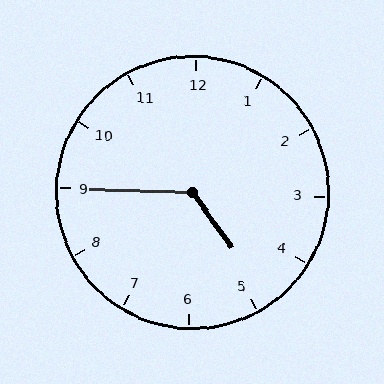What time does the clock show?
4:45.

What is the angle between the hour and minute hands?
Approximately 128 degrees.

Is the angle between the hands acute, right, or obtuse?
It is obtuse.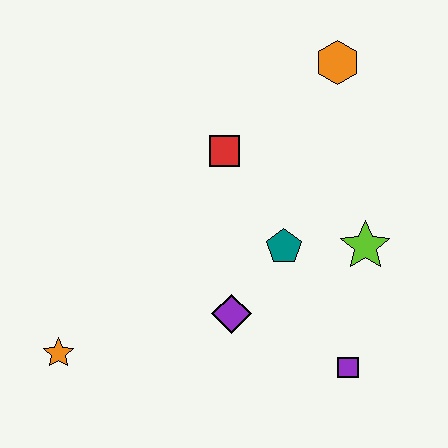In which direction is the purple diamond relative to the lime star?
The purple diamond is to the left of the lime star.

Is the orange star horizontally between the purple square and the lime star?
No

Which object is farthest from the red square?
The orange star is farthest from the red square.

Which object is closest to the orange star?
The purple diamond is closest to the orange star.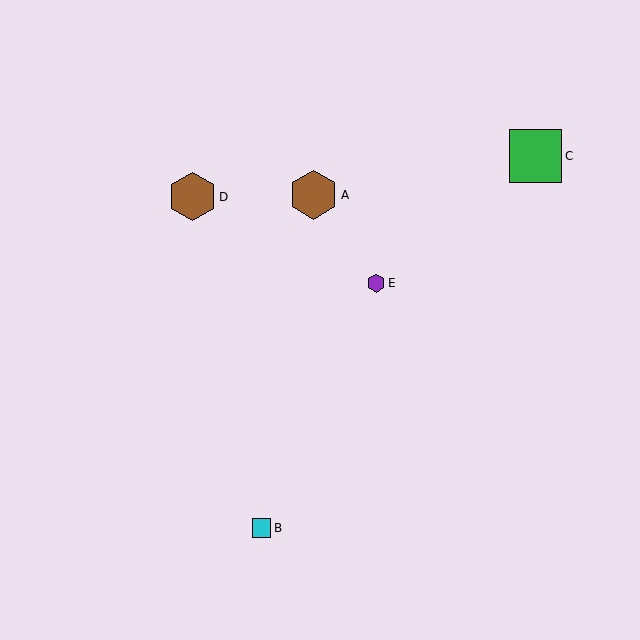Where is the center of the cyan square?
The center of the cyan square is at (261, 528).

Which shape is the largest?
The green square (labeled C) is the largest.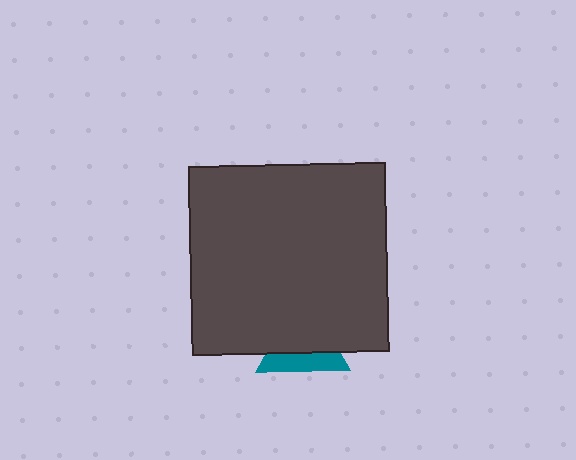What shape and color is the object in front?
The object in front is a dark gray rectangle.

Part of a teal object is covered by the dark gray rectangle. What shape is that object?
It is a triangle.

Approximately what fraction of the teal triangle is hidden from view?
Roughly 62% of the teal triangle is hidden behind the dark gray rectangle.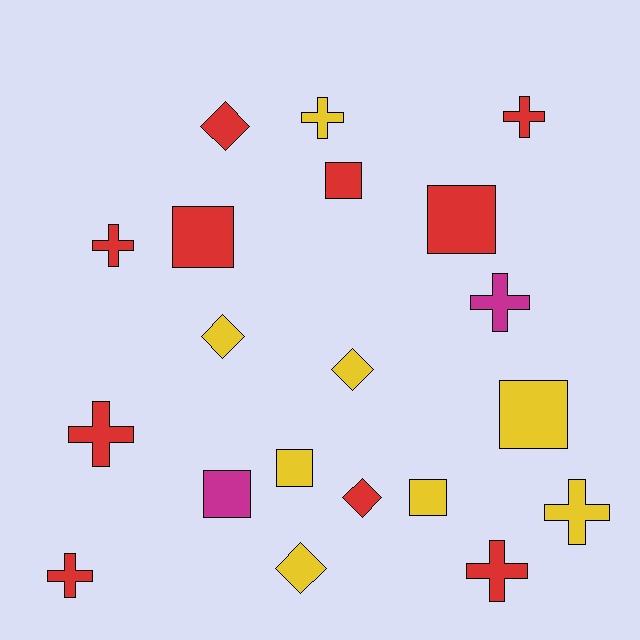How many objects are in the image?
There are 20 objects.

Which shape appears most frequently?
Cross, with 8 objects.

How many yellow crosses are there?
There are 2 yellow crosses.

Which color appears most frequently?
Red, with 10 objects.